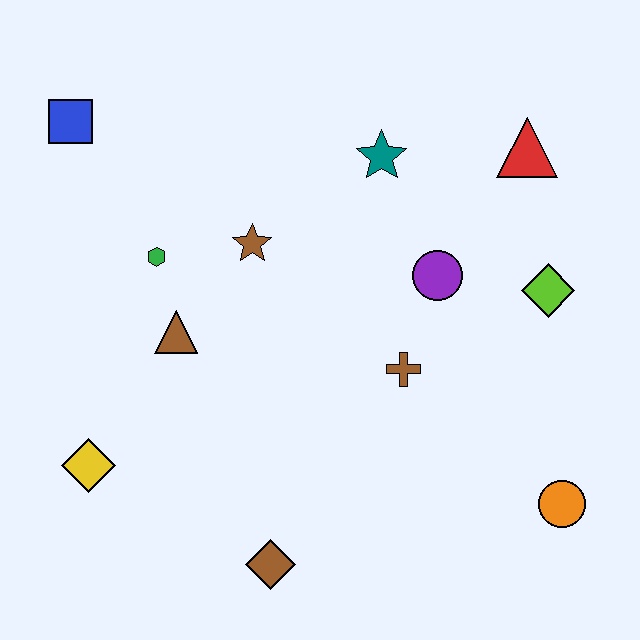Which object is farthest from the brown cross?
The blue square is farthest from the brown cross.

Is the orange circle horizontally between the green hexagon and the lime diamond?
No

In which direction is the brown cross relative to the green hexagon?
The brown cross is to the right of the green hexagon.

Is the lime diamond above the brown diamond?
Yes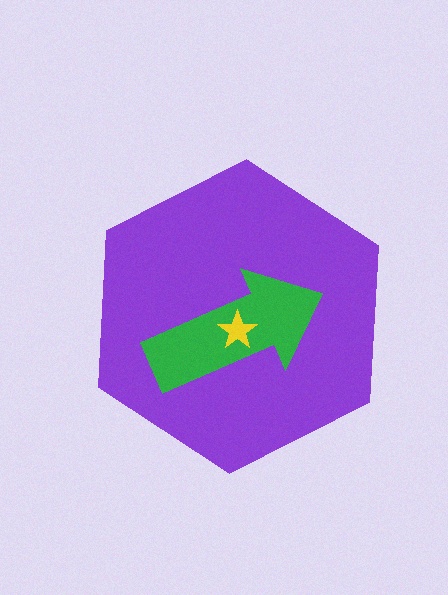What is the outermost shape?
The purple hexagon.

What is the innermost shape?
The yellow star.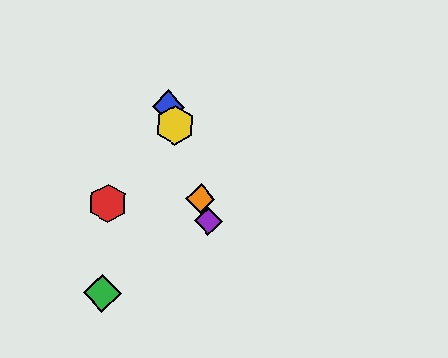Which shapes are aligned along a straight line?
The blue diamond, the yellow hexagon, the purple diamond, the orange diamond are aligned along a straight line.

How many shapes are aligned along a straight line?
4 shapes (the blue diamond, the yellow hexagon, the purple diamond, the orange diamond) are aligned along a straight line.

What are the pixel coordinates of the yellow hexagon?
The yellow hexagon is at (175, 125).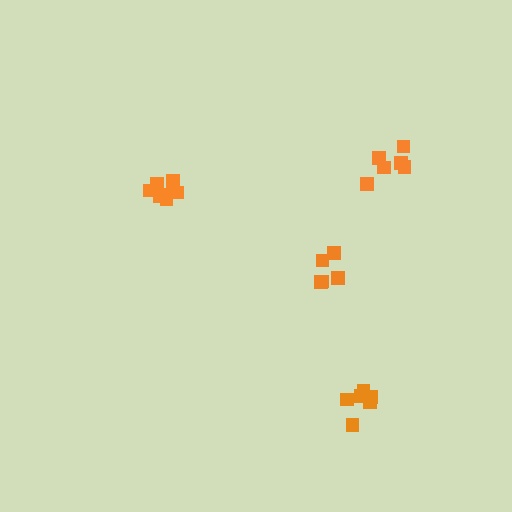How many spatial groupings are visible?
There are 4 spatial groupings.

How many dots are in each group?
Group 1: 8 dots, Group 2: 5 dots, Group 3: 6 dots, Group 4: 6 dots (25 total).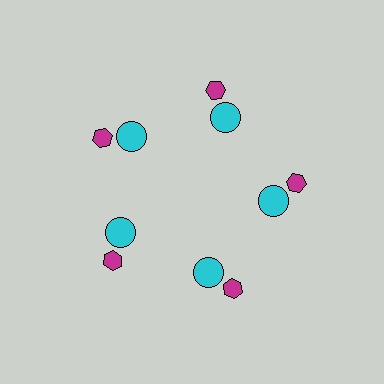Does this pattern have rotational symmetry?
Yes, this pattern has 5-fold rotational symmetry. It looks the same after rotating 72 degrees around the center.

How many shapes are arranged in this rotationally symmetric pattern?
There are 10 shapes, arranged in 5 groups of 2.